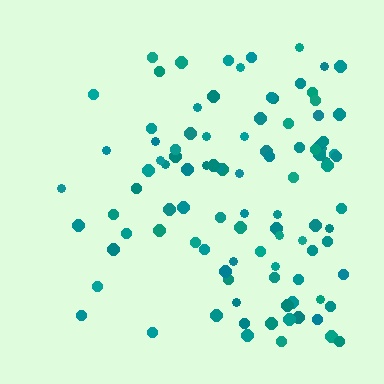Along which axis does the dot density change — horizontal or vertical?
Horizontal.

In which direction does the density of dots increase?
From left to right, with the right side densest.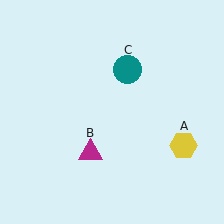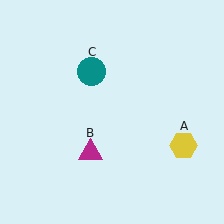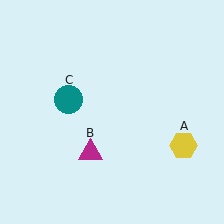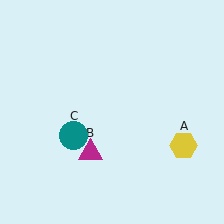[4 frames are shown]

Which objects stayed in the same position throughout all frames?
Yellow hexagon (object A) and magenta triangle (object B) remained stationary.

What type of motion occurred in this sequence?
The teal circle (object C) rotated counterclockwise around the center of the scene.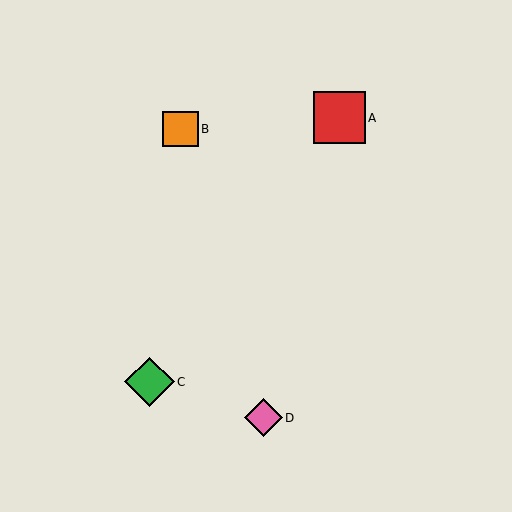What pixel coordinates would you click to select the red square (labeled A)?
Click at (340, 118) to select the red square A.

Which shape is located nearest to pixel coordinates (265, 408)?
The pink diamond (labeled D) at (263, 418) is nearest to that location.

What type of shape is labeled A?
Shape A is a red square.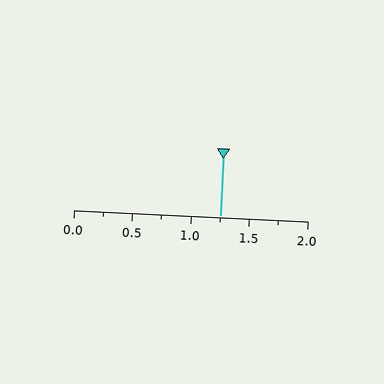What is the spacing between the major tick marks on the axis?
The major ticks are spaced 0.5 apart.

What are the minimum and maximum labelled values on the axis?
The axis runs from 0.0 to 2.0.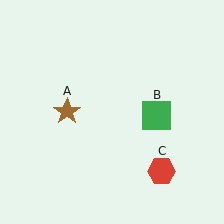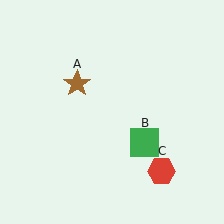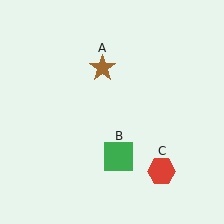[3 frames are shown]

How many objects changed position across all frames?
2 objects changed position: brown star (object A), green square (object B).